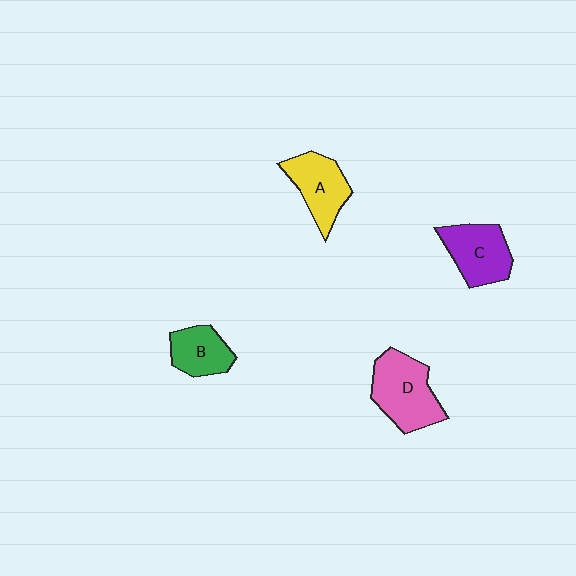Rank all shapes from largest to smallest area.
From largest to smallest: D (pink), C (purple), A (yellow), B (green).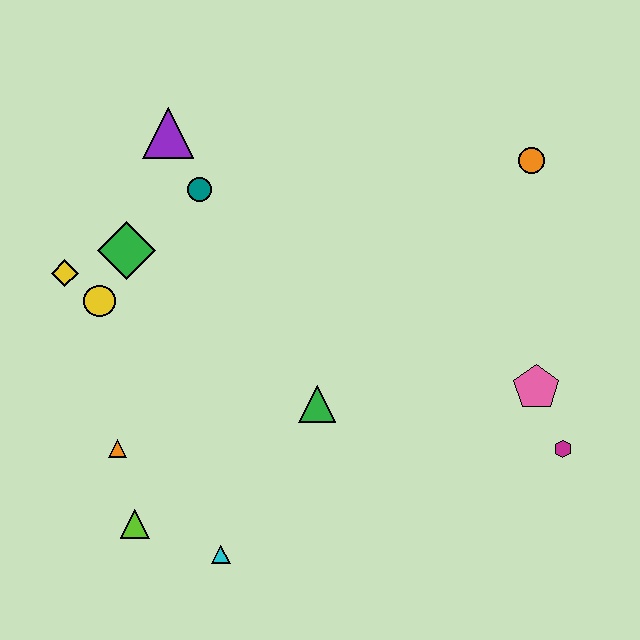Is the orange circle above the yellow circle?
Yes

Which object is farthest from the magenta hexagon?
The yellow diamond is farthest from the magenta hexagon.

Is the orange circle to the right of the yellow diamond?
Yes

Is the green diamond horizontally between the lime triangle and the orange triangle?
Yes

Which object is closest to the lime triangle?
The orange triangle is closest to the lime triangle.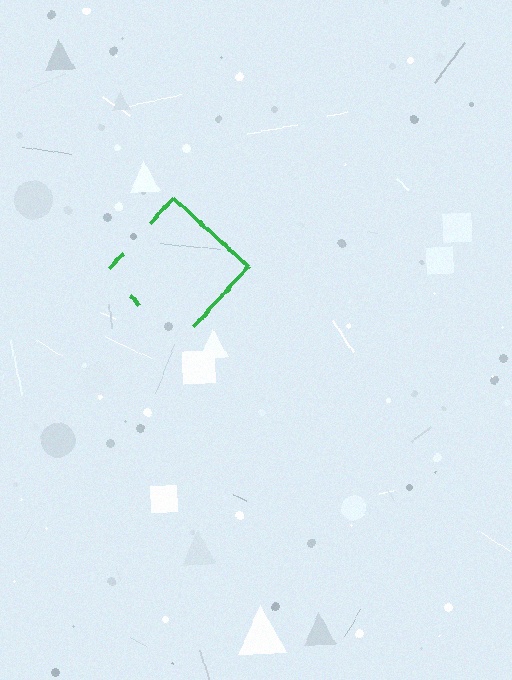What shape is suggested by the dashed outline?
The dashed outline suggests a diamond.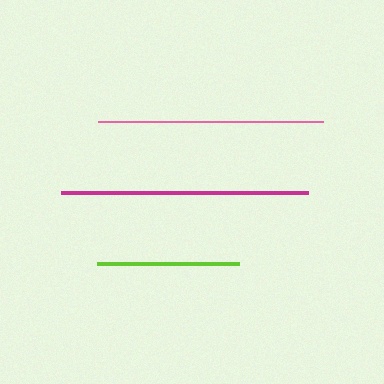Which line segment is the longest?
The magenta line is the longest at approximately 246 pixels.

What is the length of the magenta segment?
The magenta segment is approximately 246 pixels long.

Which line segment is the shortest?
The lime line is the shortest at approximately 141 pixels.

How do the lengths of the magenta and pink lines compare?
The magenta and pink lines are approximately the same length.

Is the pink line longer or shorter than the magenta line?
The magenta line is longer than the pink line.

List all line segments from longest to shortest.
From longest to shortest: magenta, pink, lime.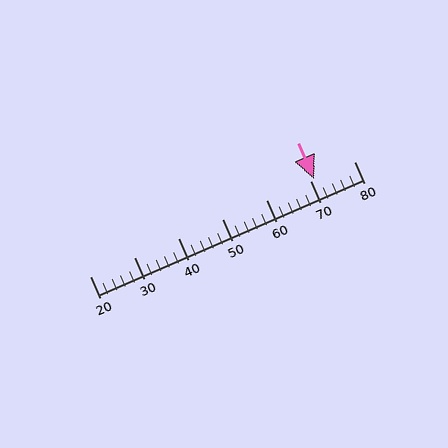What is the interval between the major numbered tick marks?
The major tick marks are spaced 10 units apart.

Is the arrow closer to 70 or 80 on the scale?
The arrow is closer to 70.